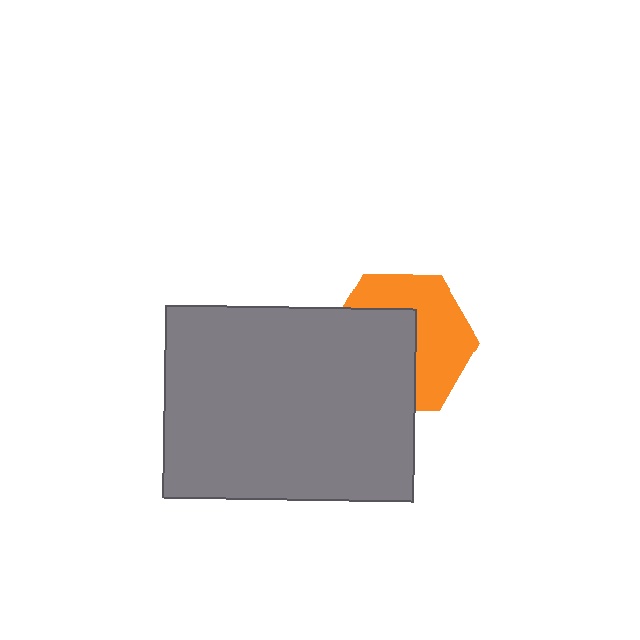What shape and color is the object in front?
The object in front is a gray rectangle.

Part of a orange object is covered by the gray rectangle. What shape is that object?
It is a hexagon.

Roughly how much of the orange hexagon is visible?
About half of it is visible (roughly 50%).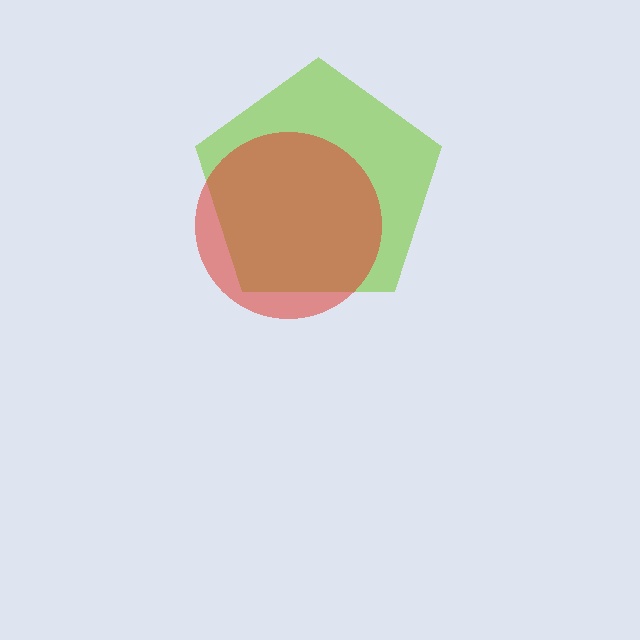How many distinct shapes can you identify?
There are 2 distinct shapes: a lime pentagon, a red circle.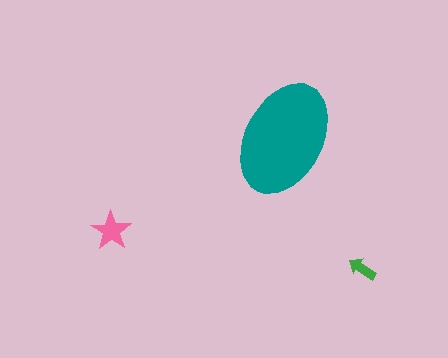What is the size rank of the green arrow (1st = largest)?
3rd.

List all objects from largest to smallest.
The teal ellipse, the pink star, the green arrow.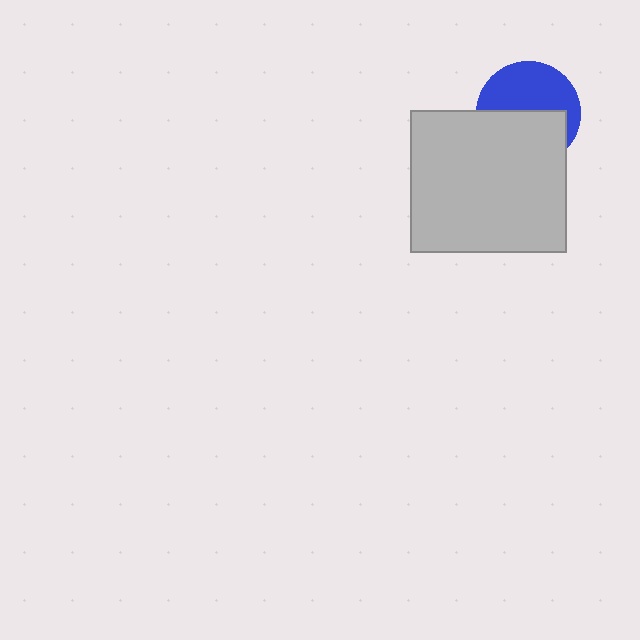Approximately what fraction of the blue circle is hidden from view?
Roughly 50% of the blue circle is hidden behind the light gray rectangle.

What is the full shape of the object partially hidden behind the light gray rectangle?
The partially hidden object is a blue circle.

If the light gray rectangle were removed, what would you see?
You would see the complete blue circle.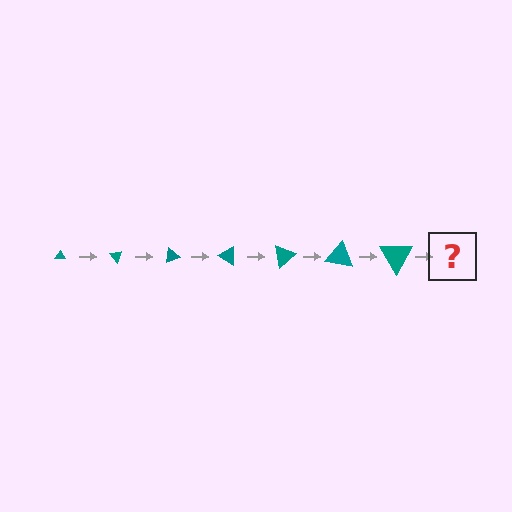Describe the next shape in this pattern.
It should be a triangle, larger than the previous one and rotated 350 degrees from the start.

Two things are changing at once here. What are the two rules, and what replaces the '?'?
The two rules are that the triangle grows larger each step and it rotates 50 degrees each step. The '?' should be a triangle, larger than the previous one and rotated 350 degrees from the start.